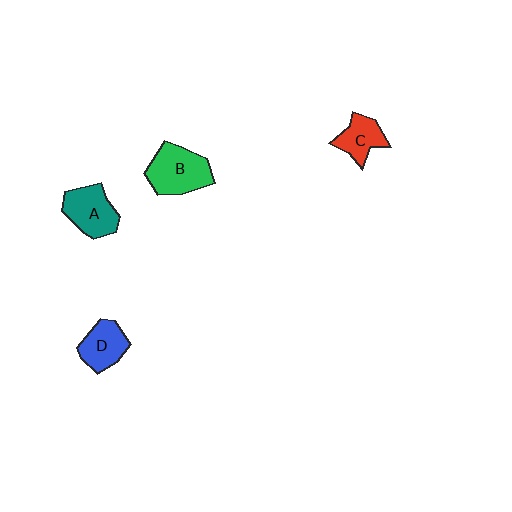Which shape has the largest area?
Shape B (green).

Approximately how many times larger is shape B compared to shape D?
Approximately 1.4 times.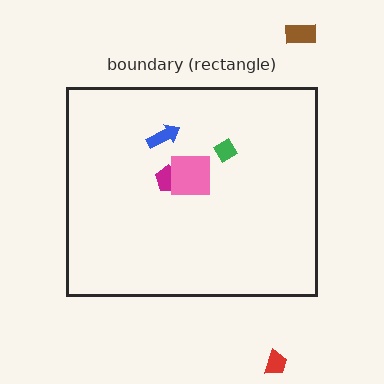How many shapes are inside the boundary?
4 inside, 2 outside.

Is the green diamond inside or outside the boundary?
Inside.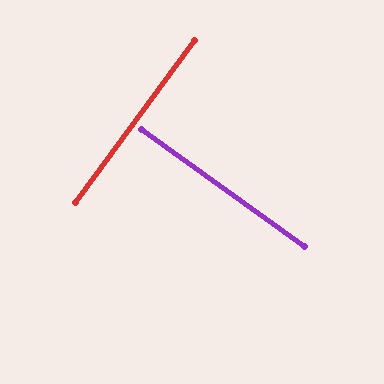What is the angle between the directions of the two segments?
Approximately 90 degrees.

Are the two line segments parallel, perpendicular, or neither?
Perpendicular — they meet at approximately 90°.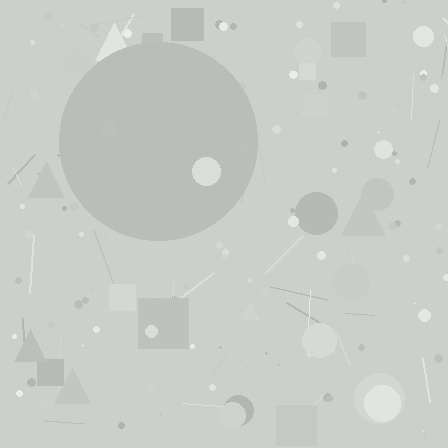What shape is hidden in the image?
A circle is hidden in the image.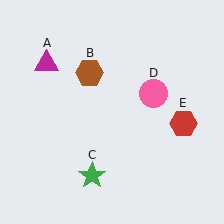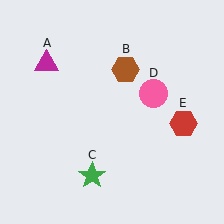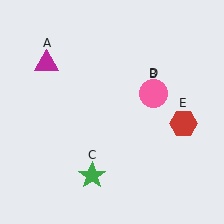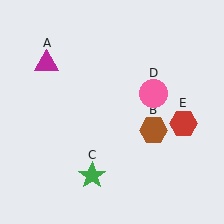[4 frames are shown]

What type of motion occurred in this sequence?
The brown hexagon (object B) rotated clockwise around the center of the scene.